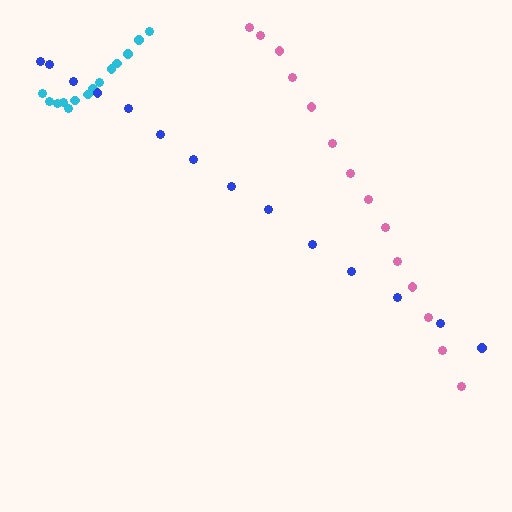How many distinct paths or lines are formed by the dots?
There are 3 distinct paths.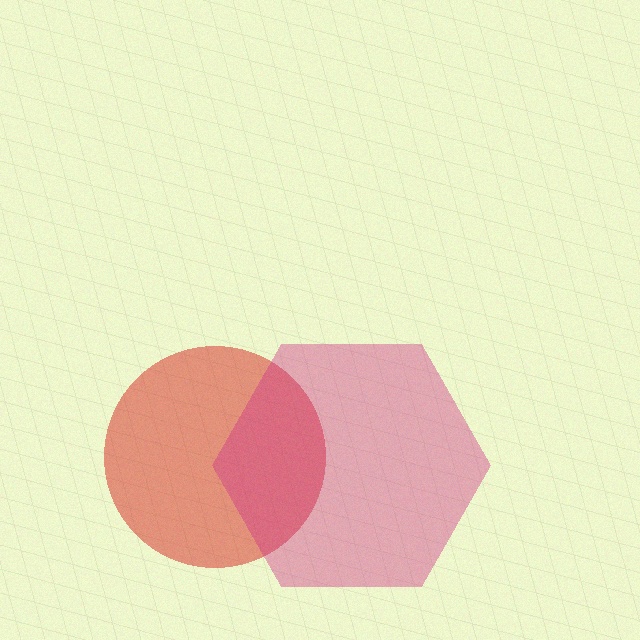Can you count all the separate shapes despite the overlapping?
Yes, there are 2 separate shapes.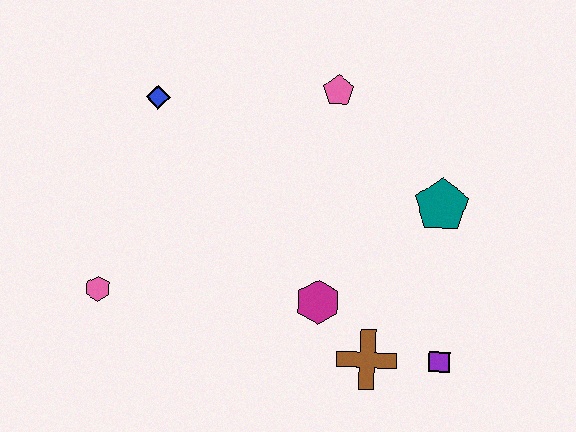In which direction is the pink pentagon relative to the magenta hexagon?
The pink pentagon is above the magenta hexagon.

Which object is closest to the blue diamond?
The pink pentagon is closest to the blue diamond.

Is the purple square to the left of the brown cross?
No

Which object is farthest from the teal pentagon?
The pink hexagon is farthest from the teal pentagon.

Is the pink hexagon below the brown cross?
No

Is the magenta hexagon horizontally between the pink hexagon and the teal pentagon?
Yes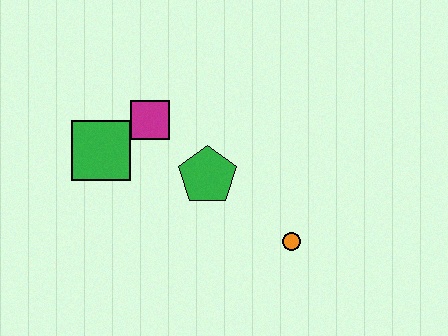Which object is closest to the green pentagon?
The magenta square is closest to the green pentagon.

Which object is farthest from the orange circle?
The green square is farthest from the orange circle.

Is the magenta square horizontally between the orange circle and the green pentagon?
No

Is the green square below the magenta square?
Yes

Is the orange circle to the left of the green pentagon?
No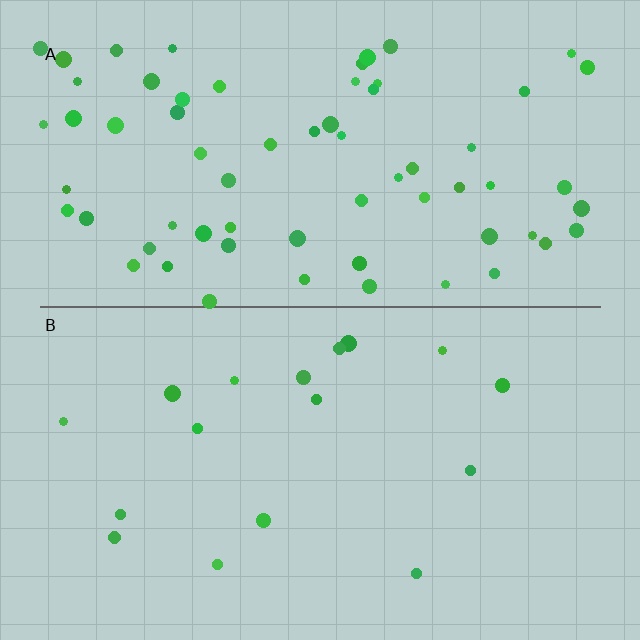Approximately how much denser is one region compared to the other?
Approximately 3.9× — region A over region B.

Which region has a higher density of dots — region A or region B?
A (the top).